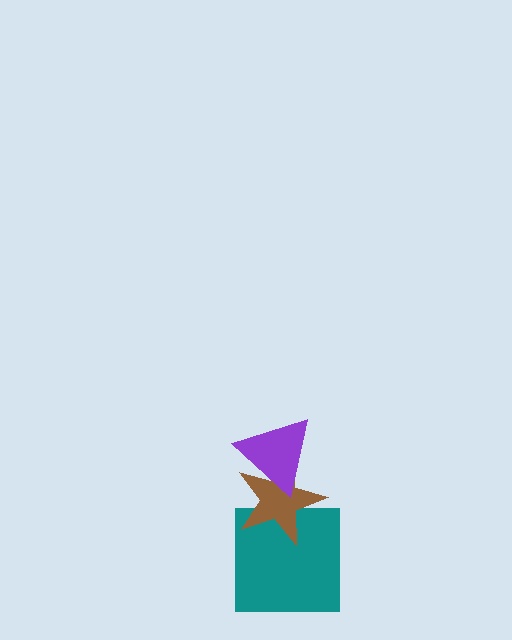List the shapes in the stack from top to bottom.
From top to bottom: the purple triangle, the brown star, the teal square.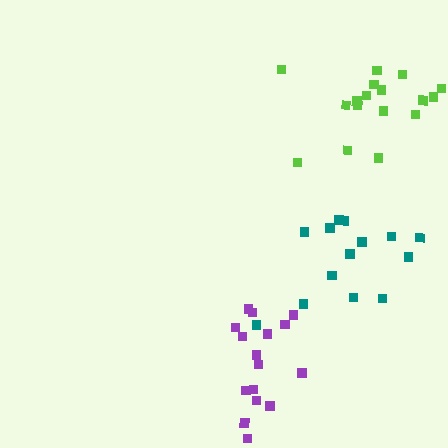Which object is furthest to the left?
The purple cluster is leftmost.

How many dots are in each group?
Group 1: 16 dots, Group 2: 14 dots, Group 3: 17 dots (47 total).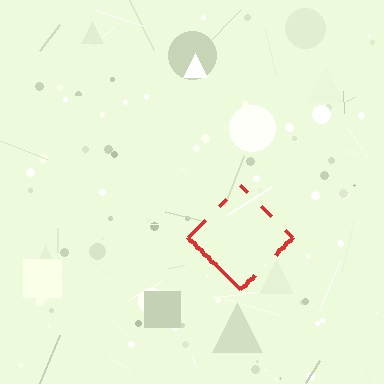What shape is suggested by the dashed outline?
The dashed outline suggests a diamond.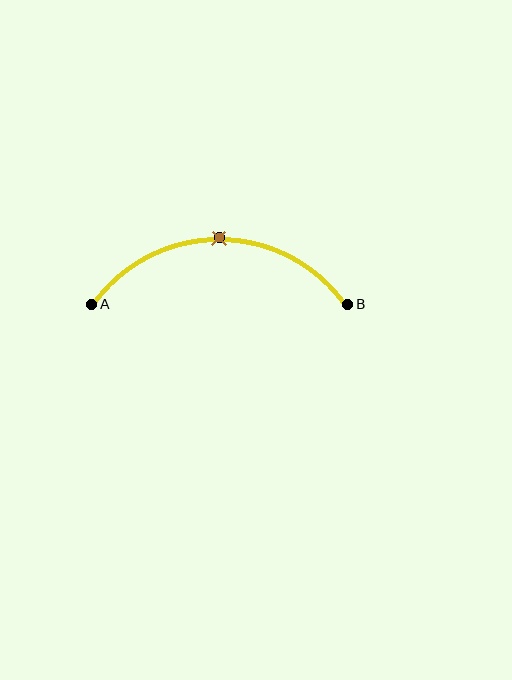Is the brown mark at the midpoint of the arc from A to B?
Yes. The brown mark lies on the arc at equal arc-length from both A and B — it is the arc midpoint.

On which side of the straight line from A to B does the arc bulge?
The arc bulges above the straight line connecting A and B.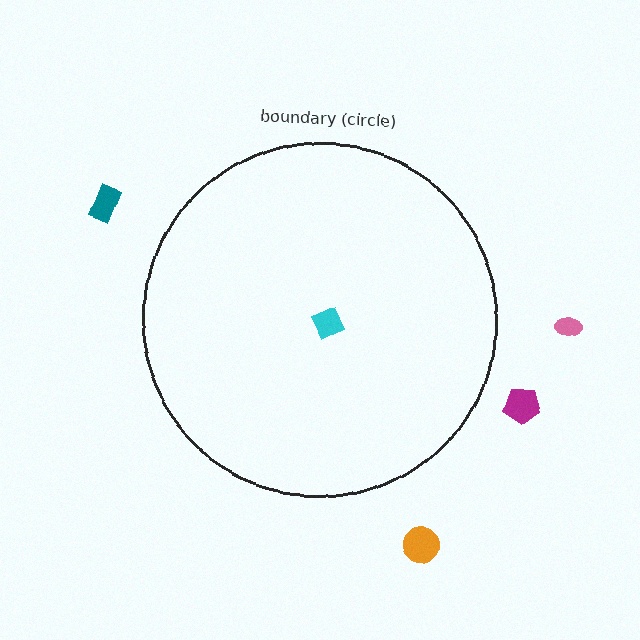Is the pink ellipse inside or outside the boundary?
Outside.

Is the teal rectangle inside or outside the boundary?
Outside.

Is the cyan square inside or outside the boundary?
Inside.